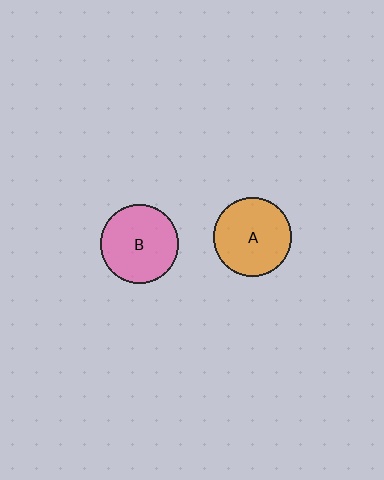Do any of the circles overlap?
No, none of the circles overlap.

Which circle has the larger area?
Circle B (pink).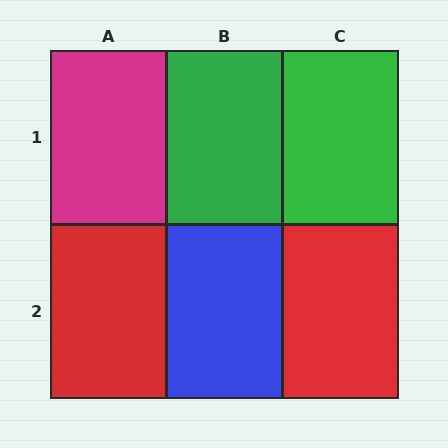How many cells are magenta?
1 cell is magenta.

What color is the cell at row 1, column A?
Magenta.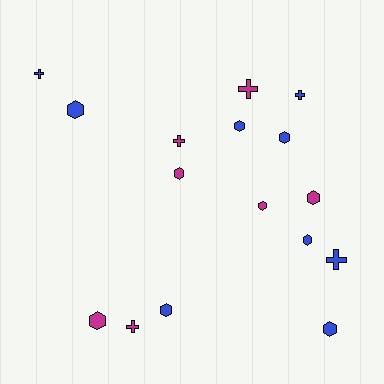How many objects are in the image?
There are 16 objects.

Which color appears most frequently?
Blue, with 9 objects.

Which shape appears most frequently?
Hexagon, with 10 objects.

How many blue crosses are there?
There are 3 blue crosses.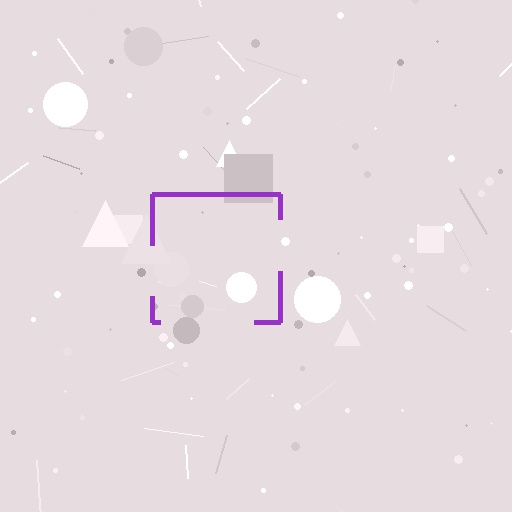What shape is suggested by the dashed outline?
The dashed outline suggests a square.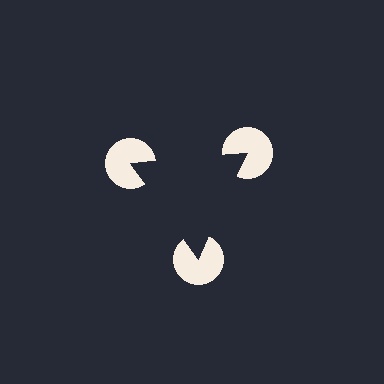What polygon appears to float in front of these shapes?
An illusory triangle — its edges are inferred from the aligned wedge cuts in the pac-man discs, not physically drawn.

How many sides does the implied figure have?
3 sides.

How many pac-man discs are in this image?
There are 3 — one at each vertex of the illusory triangle.